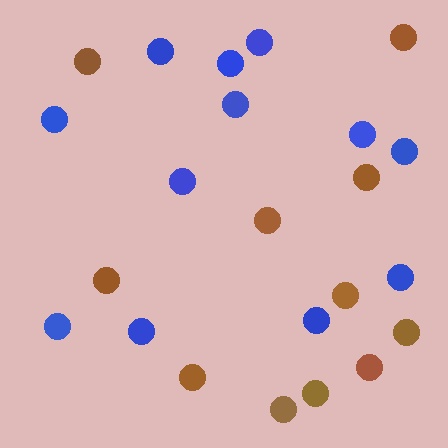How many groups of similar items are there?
There are 2 groups: one group of brown circles (11) and one group of blue circles (12).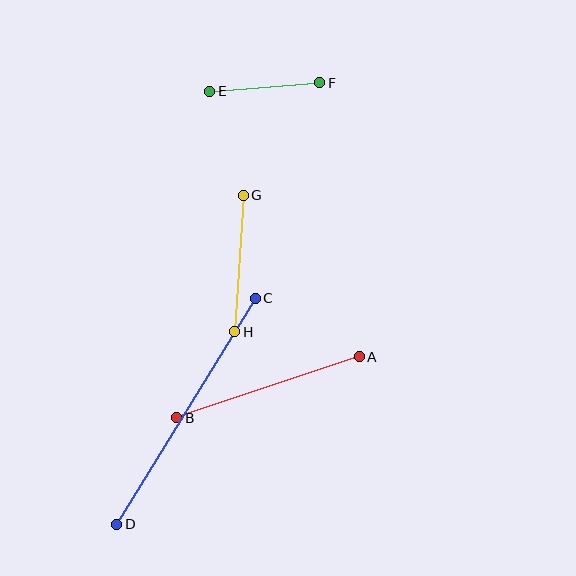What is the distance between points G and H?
The distance is approximately 137 pixels.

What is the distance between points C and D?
The distance is approximately 265 pixels.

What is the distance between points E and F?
The distance is approximately 111 pixels.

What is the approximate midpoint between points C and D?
The midpoint is at approximately (186, 411) pixels.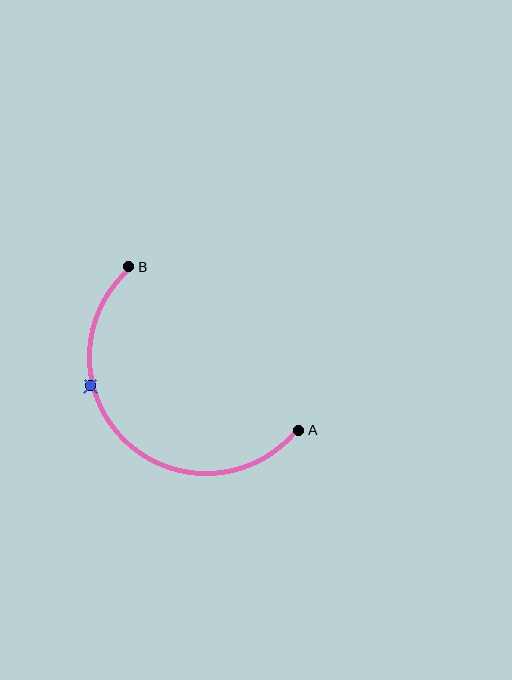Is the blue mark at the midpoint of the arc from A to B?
No. The blue mark lies on the arc but is closer to endpoint B. The arc midpoint would be at the point on the curve equidistant along the arc from both A and B.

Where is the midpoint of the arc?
The arc midpoint is the point on the curve farthest from the straight line joining A and B. It sits below and to the left of that line.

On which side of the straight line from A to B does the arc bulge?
The arc bulges below and to the left of the straight line connecting A and B.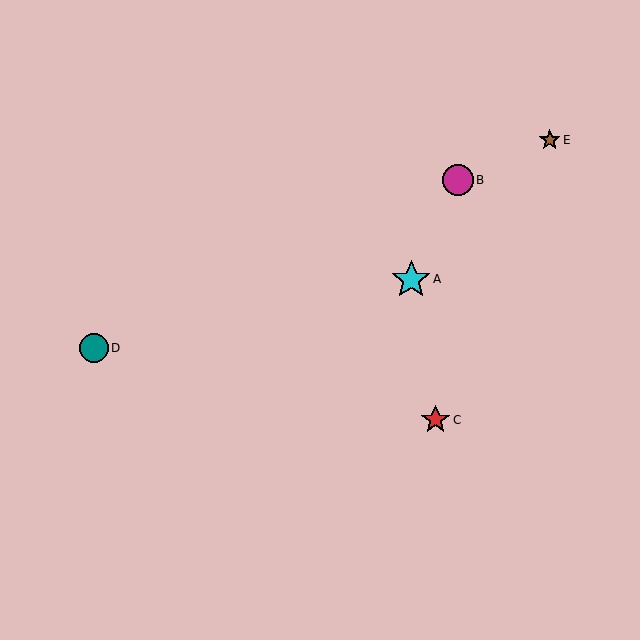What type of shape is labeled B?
Shape B is a magenta circle.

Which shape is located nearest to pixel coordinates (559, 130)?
The brown star (labeled E) at (550, 140) is nearest to that location.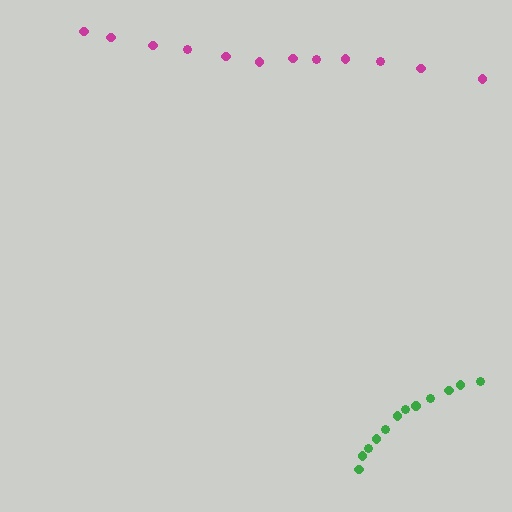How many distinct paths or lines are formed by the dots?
There are 2 distinct paths.